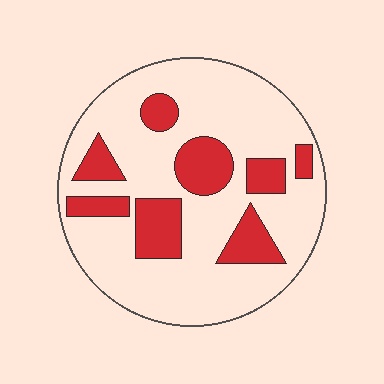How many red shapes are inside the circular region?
8.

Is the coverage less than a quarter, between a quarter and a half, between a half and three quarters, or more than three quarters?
Less than a quarter.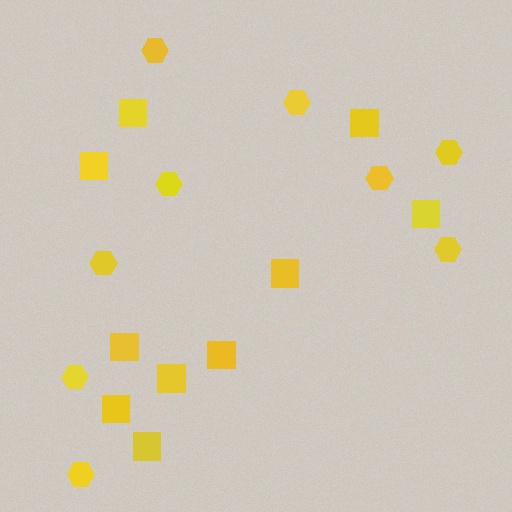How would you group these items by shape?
There are 2 groups: one group of squares (10) and one group of hexagons (9).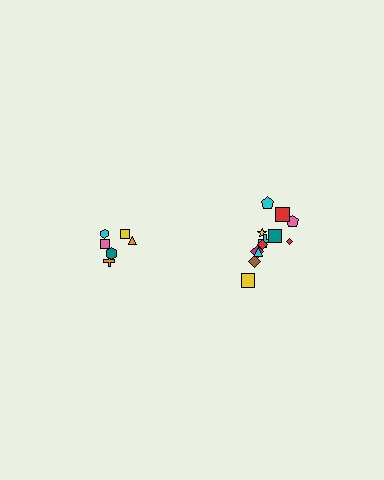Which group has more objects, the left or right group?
The right group.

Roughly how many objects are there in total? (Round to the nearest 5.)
Roughly 20 objects in total.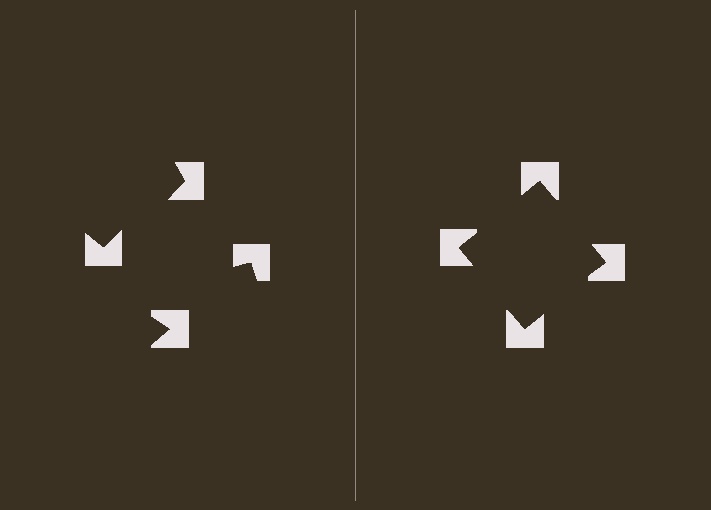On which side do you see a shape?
An illusory square appears on the right side. On the left side the wedge cuts are rotated, so no coherent shape forms.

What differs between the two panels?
The notched squares are positioned identically on both sides; only the wedge orientations differ. On the right they align to a square; on the left they are misaligned.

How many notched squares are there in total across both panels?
8 — 4 on each side.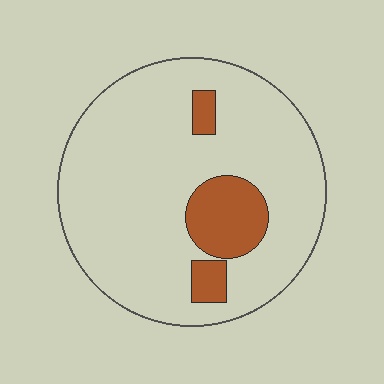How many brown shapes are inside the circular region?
3.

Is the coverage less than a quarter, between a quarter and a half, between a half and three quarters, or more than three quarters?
Less than a quarter.